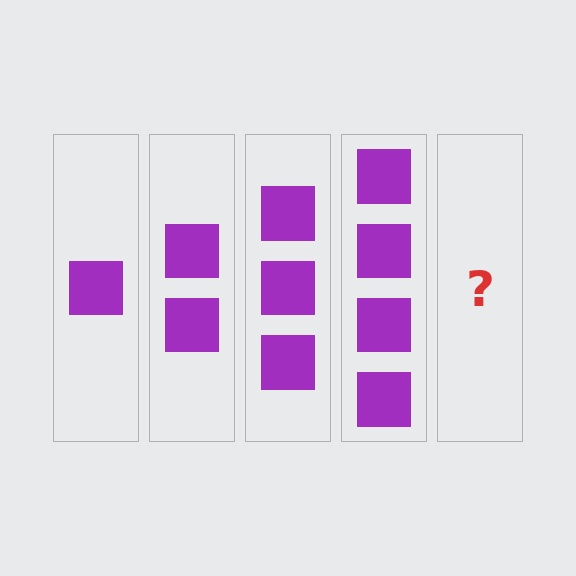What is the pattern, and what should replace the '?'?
The pattern is that each step adds one more square. The '?' should be 5 squares.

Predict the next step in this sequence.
The next step is 5 squares.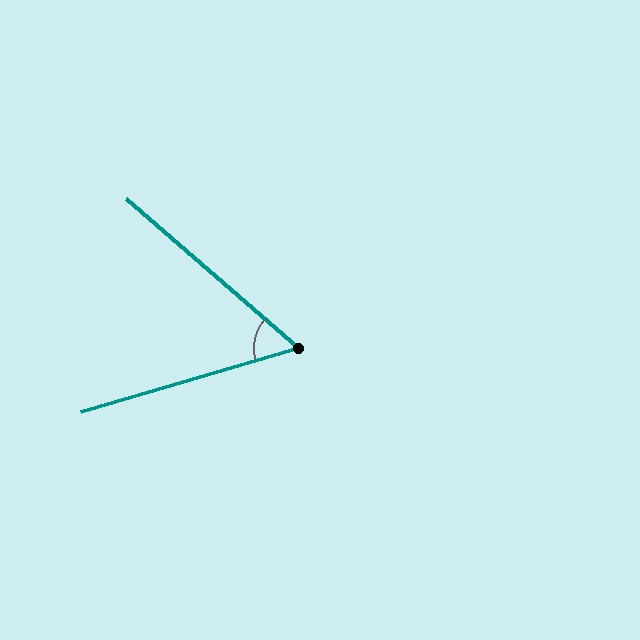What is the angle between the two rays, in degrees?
Approximately 57 degrees.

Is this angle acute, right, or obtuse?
It is acute.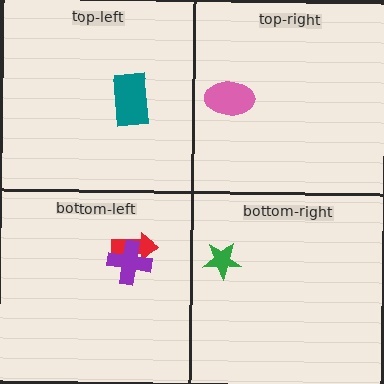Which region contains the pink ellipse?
The top-right region.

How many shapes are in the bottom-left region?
2.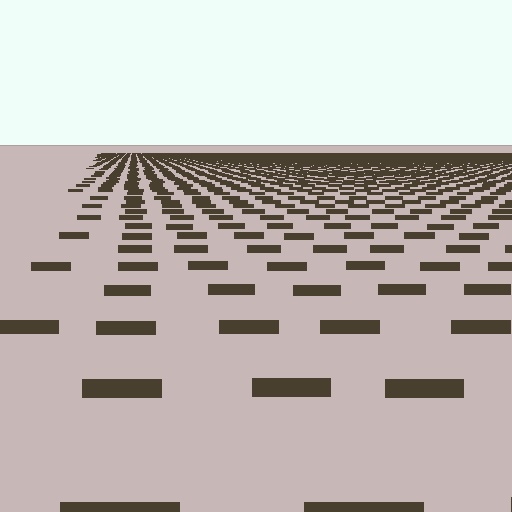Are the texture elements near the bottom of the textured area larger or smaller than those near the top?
Larger. Near the bottom, elements are closer to the viewer and appear at a bigger on-screen size.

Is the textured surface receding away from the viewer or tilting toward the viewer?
The surface is receding away from the viewer. Texture elements get smaller and denser toward the top.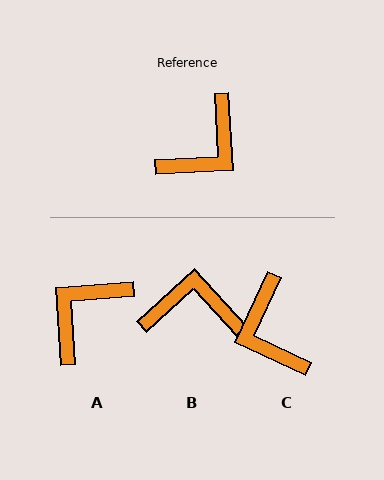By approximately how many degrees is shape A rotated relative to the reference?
Approximately 179 degrees clockwise.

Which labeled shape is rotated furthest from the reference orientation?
A, about 179 degrees away.